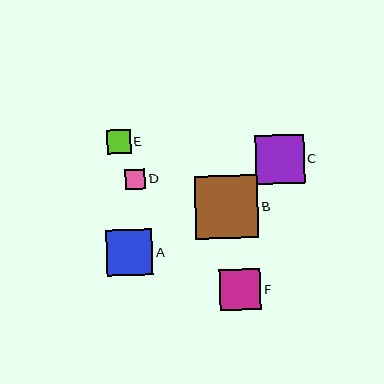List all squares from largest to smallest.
From largest to smallest: B, C, A, F, E, D.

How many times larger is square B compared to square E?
Square B is approximately 2.7 times the size of square E.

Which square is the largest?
Square B is the largest with a size of approximately 63 pixels.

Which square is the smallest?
Square D is the smallest with a size of approximately 20 pixels.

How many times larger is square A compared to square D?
Square A is approximately 2.3 times the size of square D.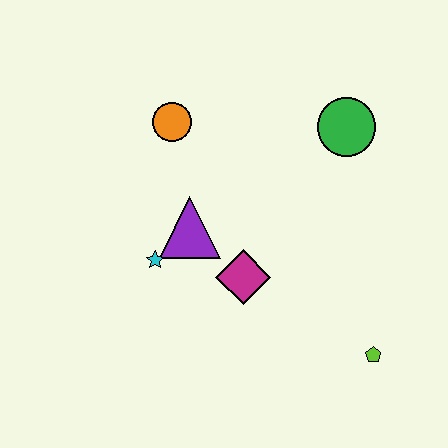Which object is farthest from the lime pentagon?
The orange circle is farthest from the lime pentagon.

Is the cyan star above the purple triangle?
No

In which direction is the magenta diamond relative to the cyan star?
The magenta diamond is to the right of the cyan star.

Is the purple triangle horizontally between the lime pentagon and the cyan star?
Yes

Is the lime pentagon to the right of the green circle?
Yes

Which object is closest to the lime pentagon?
The magenta diamond is closest to the lime pentagon.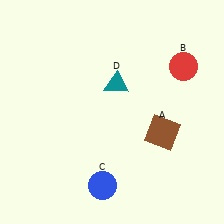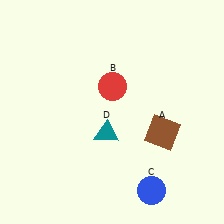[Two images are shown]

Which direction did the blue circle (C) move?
The blue circle (C) moved right.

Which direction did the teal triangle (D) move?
The teal triangle (D) moved down.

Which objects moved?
The objects that moved are: the red circle (B), the blue circle (C), the teal triangle (D).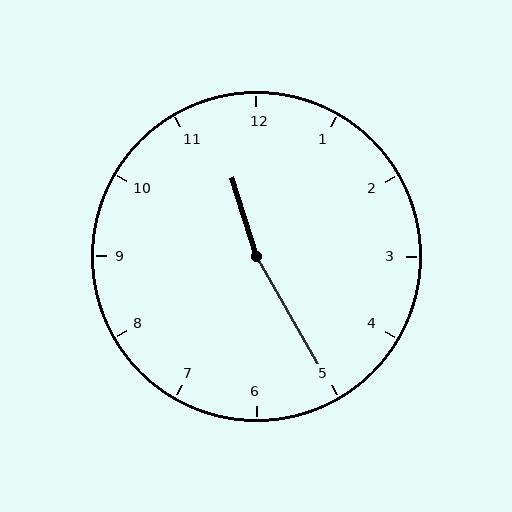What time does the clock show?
11:25.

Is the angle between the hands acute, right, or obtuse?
It is obtuse.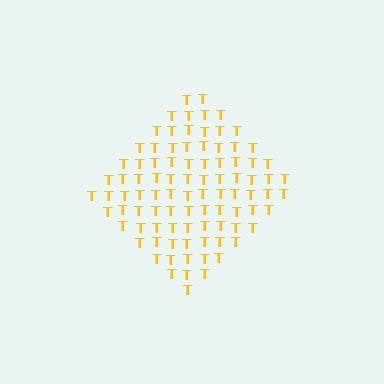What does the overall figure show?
The overall figure shows a diamond.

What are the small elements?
The small elements are letter T's.